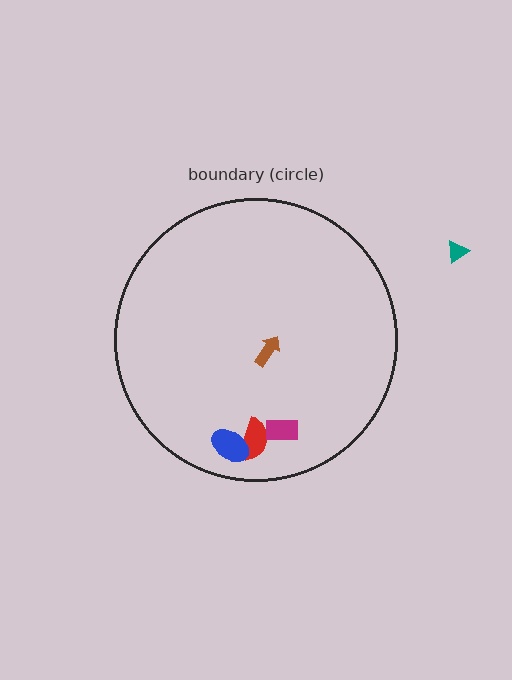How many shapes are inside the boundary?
4 inside, 1 outside.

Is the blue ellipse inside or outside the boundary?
Inside.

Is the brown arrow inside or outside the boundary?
Inside.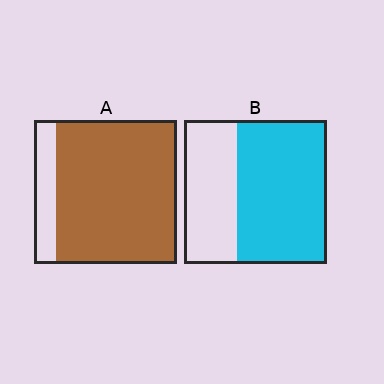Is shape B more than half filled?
Yes.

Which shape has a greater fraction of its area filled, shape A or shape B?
Shape A.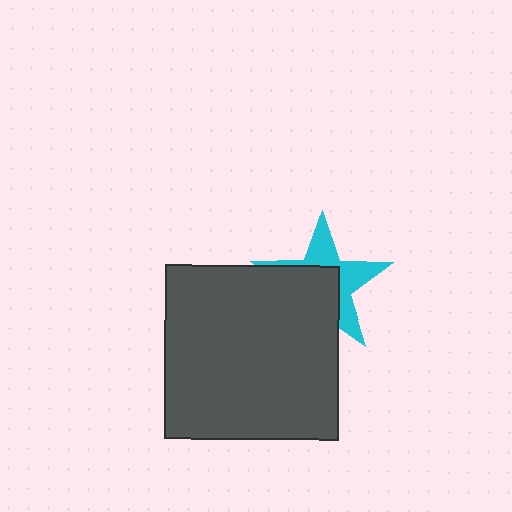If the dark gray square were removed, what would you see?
You would see the complete cyan star.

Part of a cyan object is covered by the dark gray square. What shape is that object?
It is a star.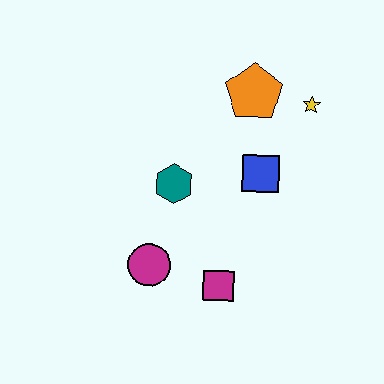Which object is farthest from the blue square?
The magenta circle is farthest from the blue square.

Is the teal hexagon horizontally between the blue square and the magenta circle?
Yes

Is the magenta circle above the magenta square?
Yes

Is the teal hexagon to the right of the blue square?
No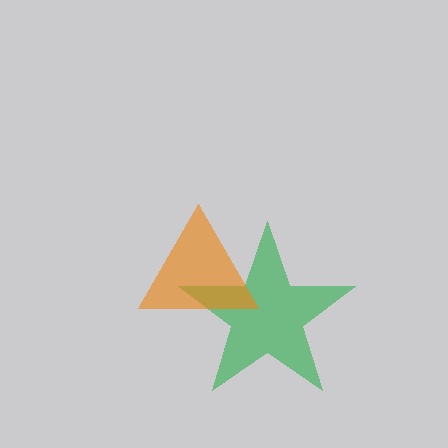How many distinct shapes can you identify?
There are 2 distinct shapes: a green star, an orange triangle.